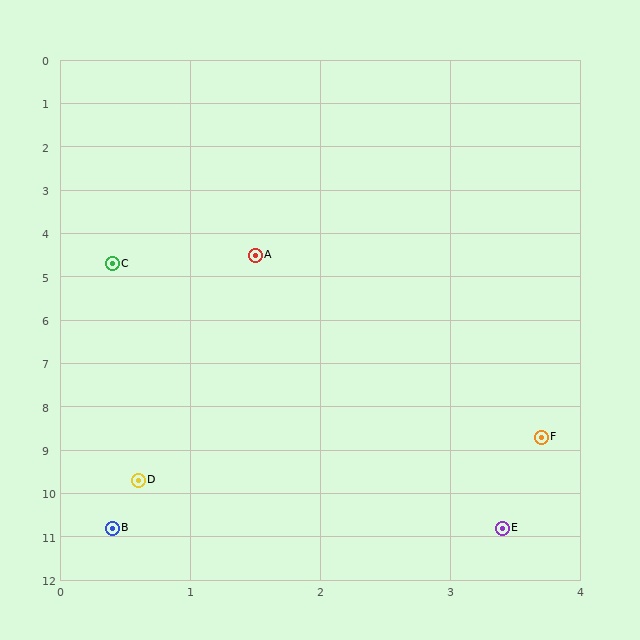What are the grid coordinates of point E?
Point E is at approximately (3.4, 10.8).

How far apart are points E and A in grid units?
Points E and A are about 6.6 grid units apart.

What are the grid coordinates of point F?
Point F is at approximately (3.7, 8.7).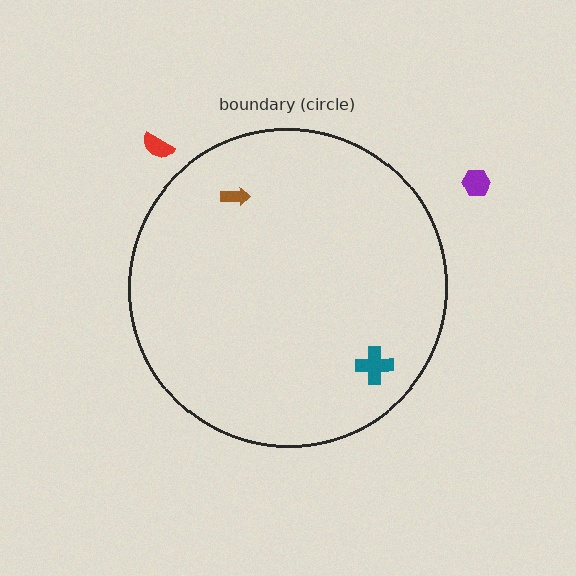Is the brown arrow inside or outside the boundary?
Inside.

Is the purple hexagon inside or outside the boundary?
Outside.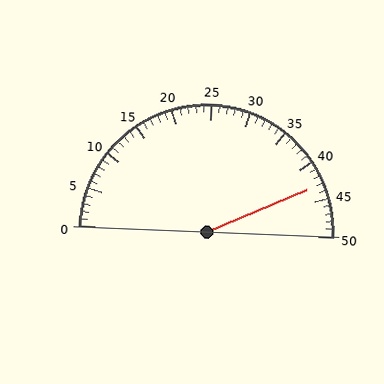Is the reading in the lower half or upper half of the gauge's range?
The reading is in the upper half of the range (0 to 50).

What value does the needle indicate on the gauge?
The needle indicates approximately 43.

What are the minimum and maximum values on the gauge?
The gauge ranges from 0 to 50.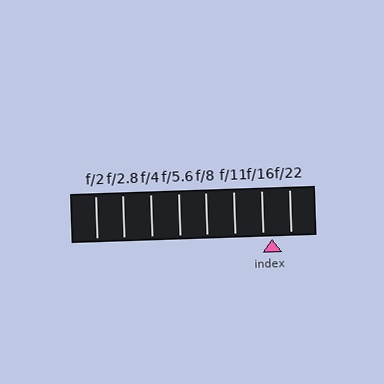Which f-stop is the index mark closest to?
The index mark is closest to f/16.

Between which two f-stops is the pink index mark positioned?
The index mark is between f/16 and f/22.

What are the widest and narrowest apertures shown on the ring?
The widest aperture shown is f/2 and the narrowest is f/22.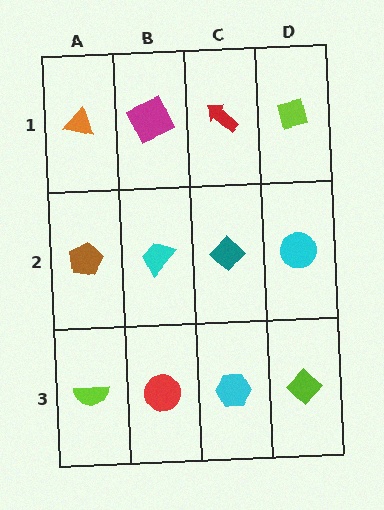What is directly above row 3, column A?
A brown pentagon.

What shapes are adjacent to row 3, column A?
A brown pentagon (row 2, column A), a red circle (row 3, column B).